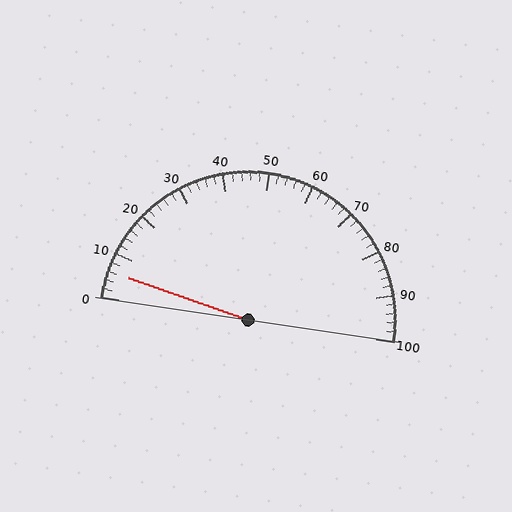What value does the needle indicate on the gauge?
The needle indicates approximately 6.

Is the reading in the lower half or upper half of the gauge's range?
The reading is in the lower half of the range (0 to 100).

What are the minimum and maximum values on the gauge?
The gauge ranges from 0 to 100.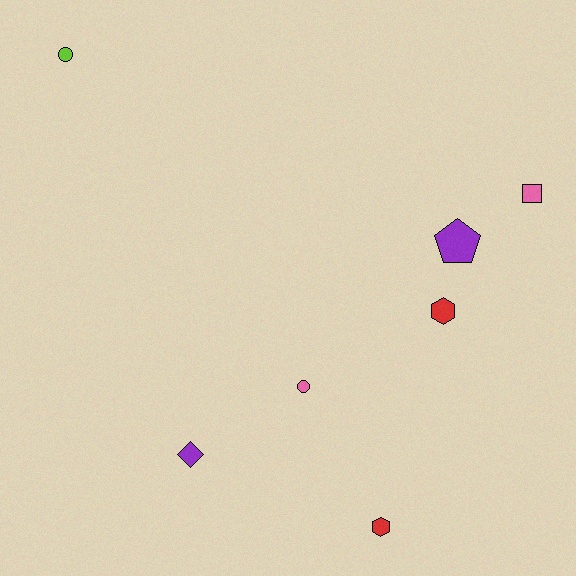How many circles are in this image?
There are 2 circles.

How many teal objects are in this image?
There are no teal objects.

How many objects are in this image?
There are 7 objects.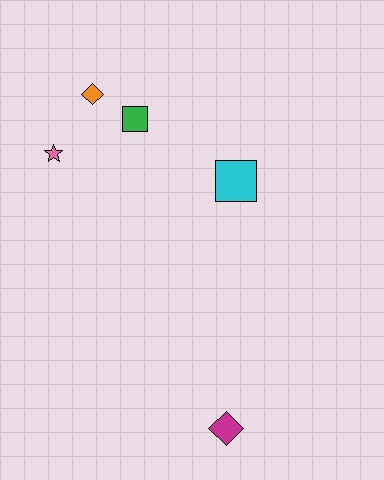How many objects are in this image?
There are 5 objects.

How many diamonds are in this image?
There are 2 diamonds.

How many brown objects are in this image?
There are no brown objects.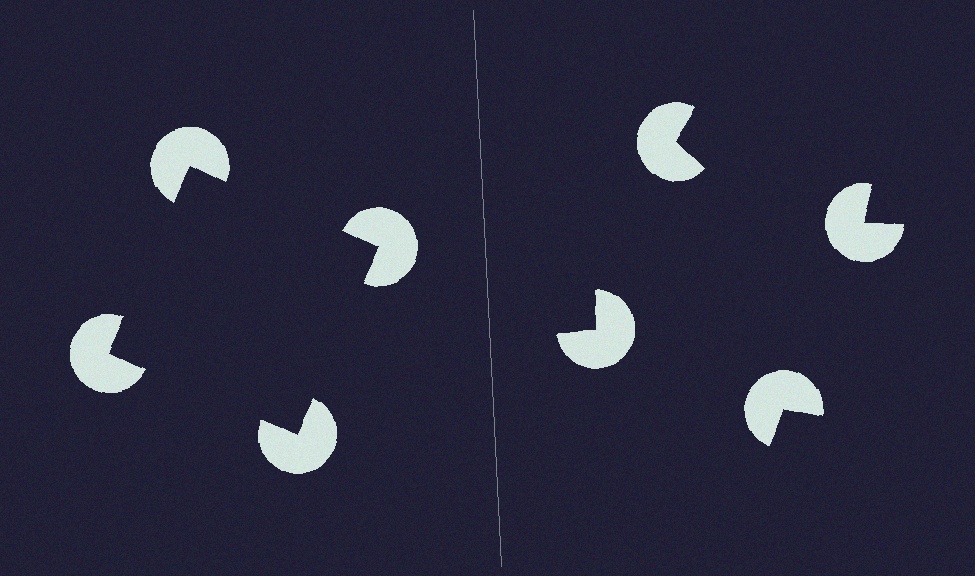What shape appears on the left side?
An illusory square.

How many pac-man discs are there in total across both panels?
8 — 4 on each side.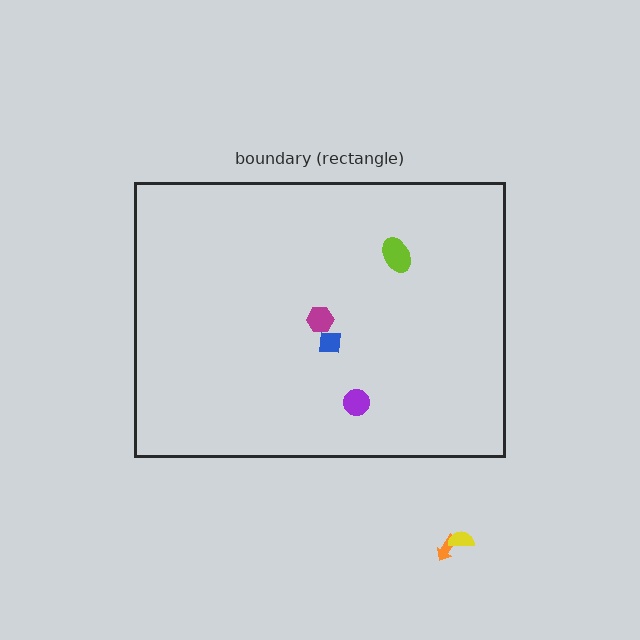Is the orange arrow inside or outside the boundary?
Outside.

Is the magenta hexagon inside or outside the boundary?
Inside.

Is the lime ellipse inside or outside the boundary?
Inside.